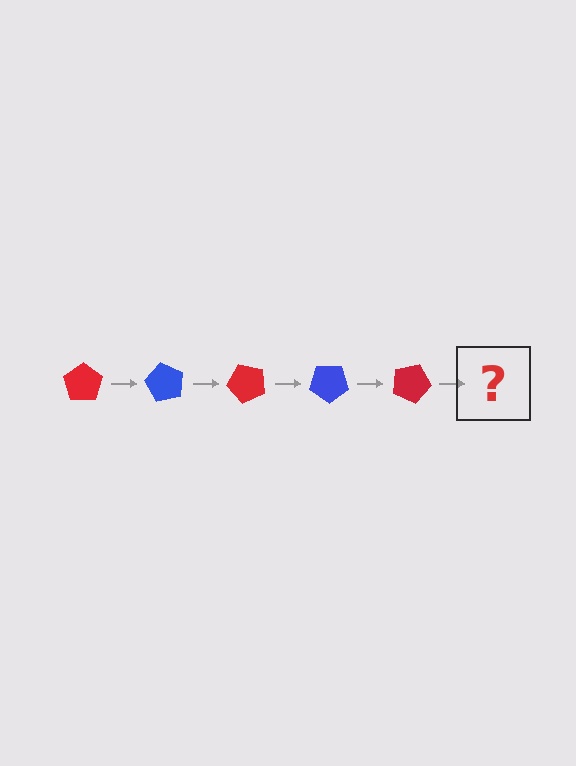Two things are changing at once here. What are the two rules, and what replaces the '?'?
The two rules are that it rotates 60 degrees each step and the color cycles through red and blue. The '?' should be a blue pentagon, rotated 300 degrees from the start.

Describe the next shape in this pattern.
It should be a blue pentagon, rotated 300 degrees from the start.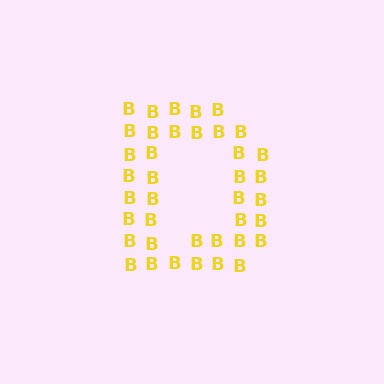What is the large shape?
The large shape is the letter D.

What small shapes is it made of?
It is made of small letter B's.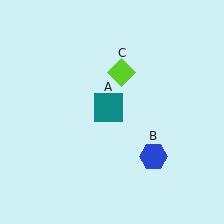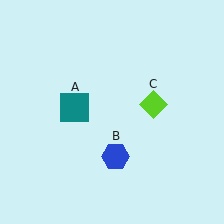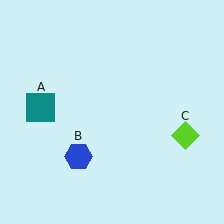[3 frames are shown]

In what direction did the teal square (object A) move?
The teal square (object A) moved left.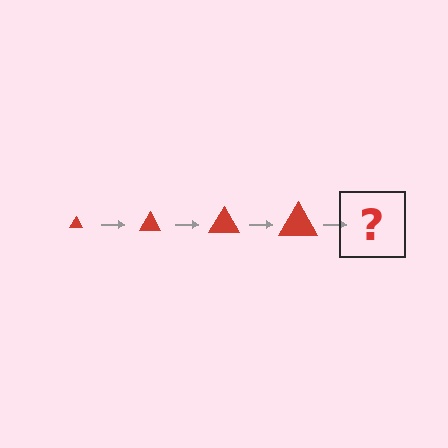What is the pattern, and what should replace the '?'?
The pattern is that the triangle gets progressively larger each step. The '?' should be a red triangle, larger than the previous one.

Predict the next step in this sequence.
The next step is a red triangle, larger than the previous one.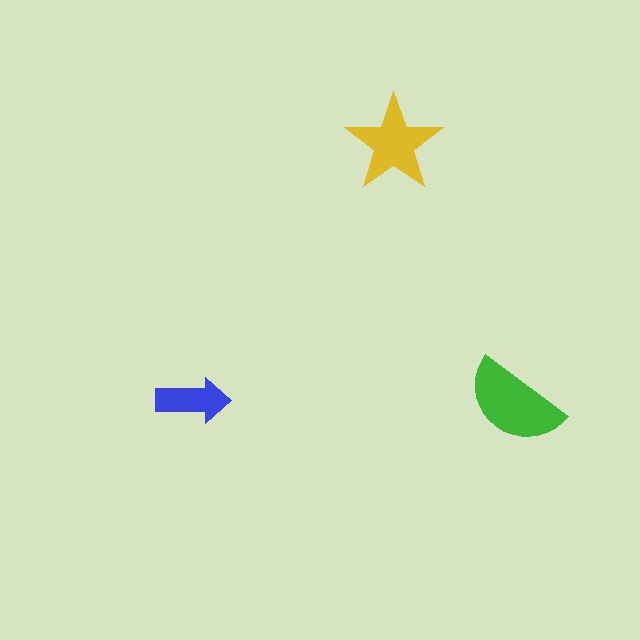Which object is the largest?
The green semicircle.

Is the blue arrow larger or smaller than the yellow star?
Smaller.